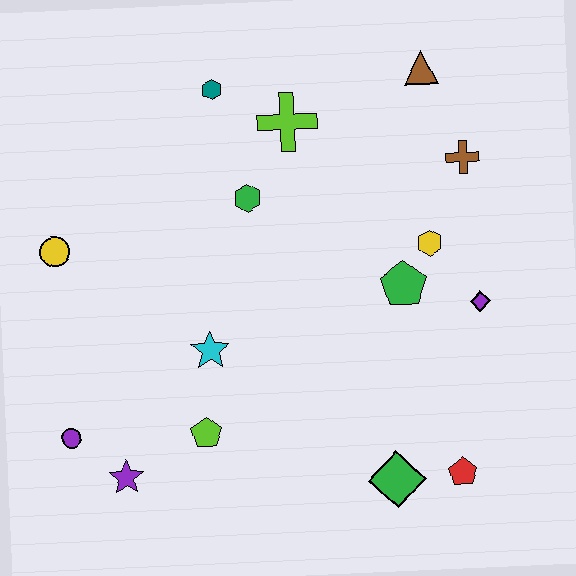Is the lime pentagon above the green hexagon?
No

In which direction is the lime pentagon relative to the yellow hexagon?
The lime pentagon is to the left of the yellow hexagon.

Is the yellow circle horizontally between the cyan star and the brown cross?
No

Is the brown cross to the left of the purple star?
No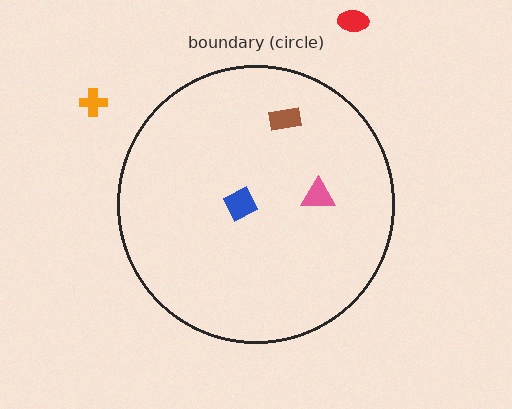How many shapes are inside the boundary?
3 inside, 2 outside.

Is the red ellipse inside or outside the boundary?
Outside.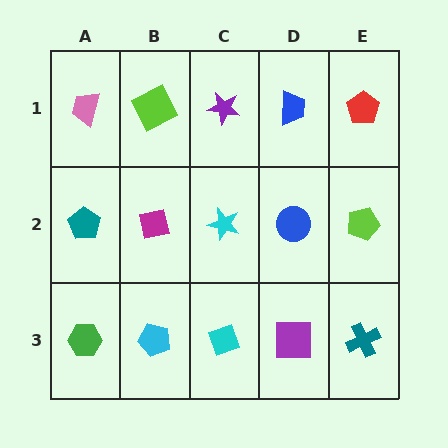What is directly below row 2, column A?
A green hexagon.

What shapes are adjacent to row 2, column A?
A pink trapezoid (row 1, column A), a green hexagon (row 3, column A), a magenta square (row 2, column B).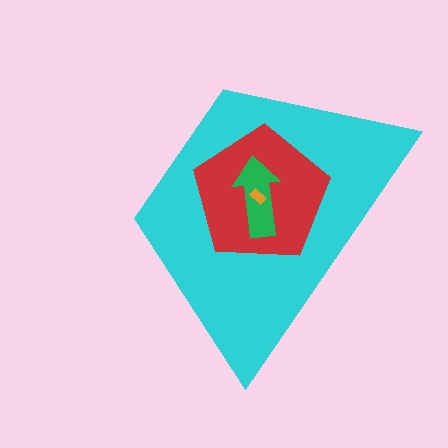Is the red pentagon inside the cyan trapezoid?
Yes.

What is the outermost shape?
The cyan trapezoid.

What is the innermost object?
The orange rectangle.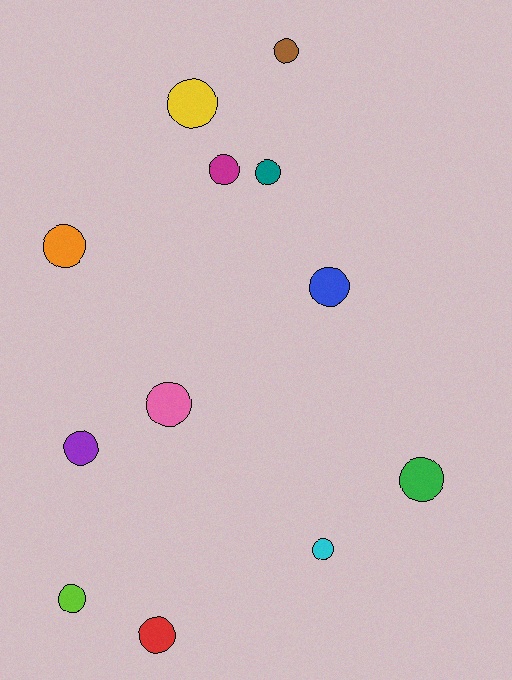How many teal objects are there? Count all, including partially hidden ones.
There is 1 teal object.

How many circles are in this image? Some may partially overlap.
There are 12 circles.